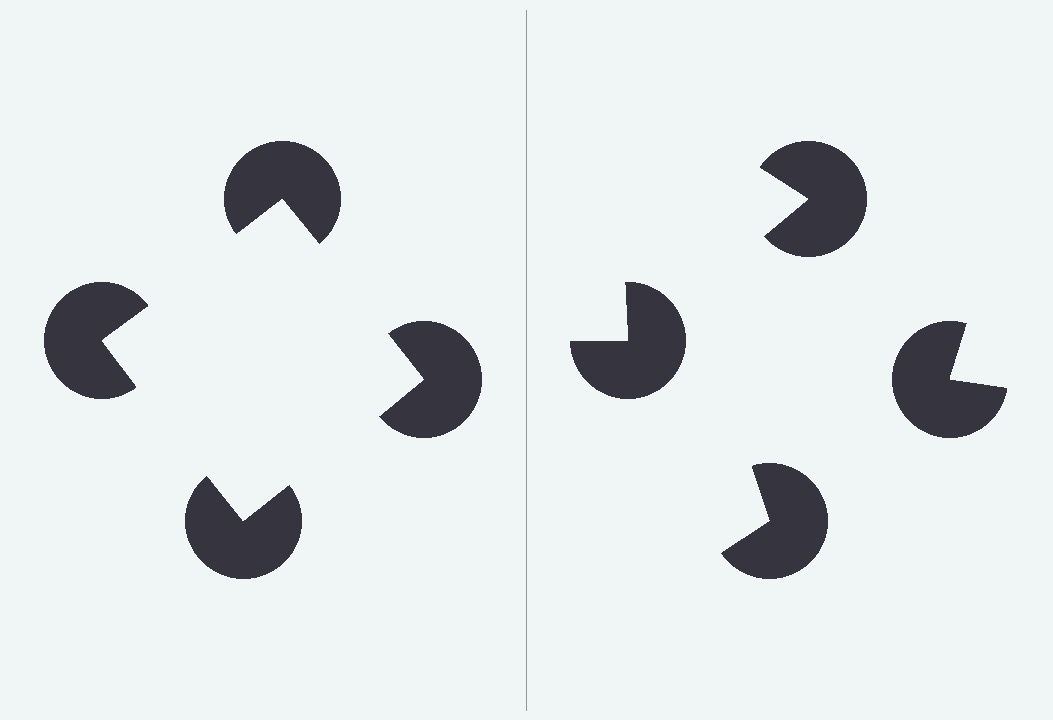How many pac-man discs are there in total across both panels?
8 — 4 on each side.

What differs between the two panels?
The pac-man discs are positioned identically on both sides; only the wedge orientations differ. On the left they align to a square; on the right they are misaligned.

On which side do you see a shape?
An illusory square appears on the left side. On the right side the wedge cuts are rotated, so no coherent shape forms.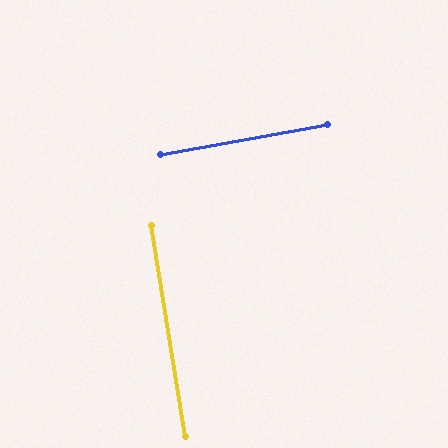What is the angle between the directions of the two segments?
Approximately 89 degrees.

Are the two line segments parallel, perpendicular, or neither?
Perpendicular — they meet at approximately 89°.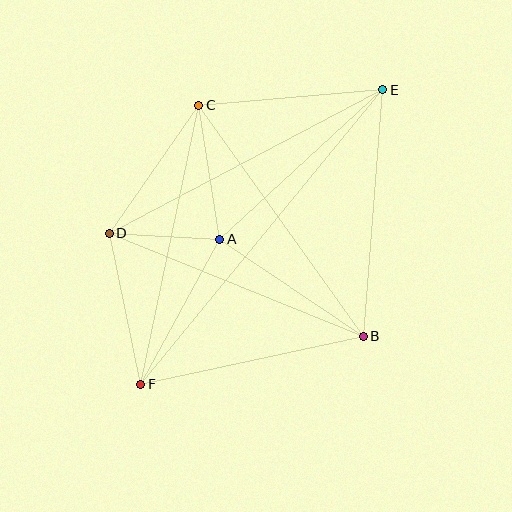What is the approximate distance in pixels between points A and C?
The distance between A and C is approximately 136 pixels.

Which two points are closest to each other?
Points A and D are closest to each other.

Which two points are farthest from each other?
Points E and F are farthest from each other.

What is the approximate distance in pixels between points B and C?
The distance between B and C is approximately 283 pixels.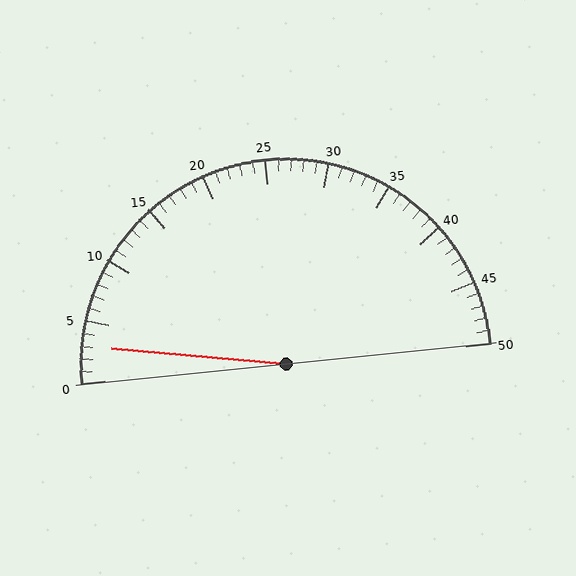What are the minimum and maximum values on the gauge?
The gauge ranges from 0 to 50.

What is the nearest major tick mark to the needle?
The nearest major tick mark is 5.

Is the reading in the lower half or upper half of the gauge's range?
The reading is in the lower half of the range (0 to 50).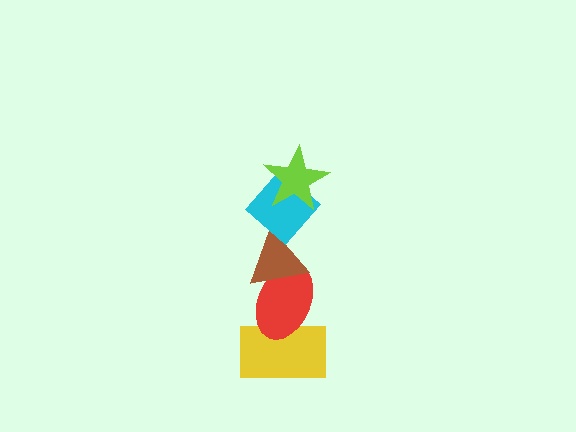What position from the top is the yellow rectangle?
The yellow rectangle is 5th from the top.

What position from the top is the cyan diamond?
The cyan diamond is 2nd from the top.